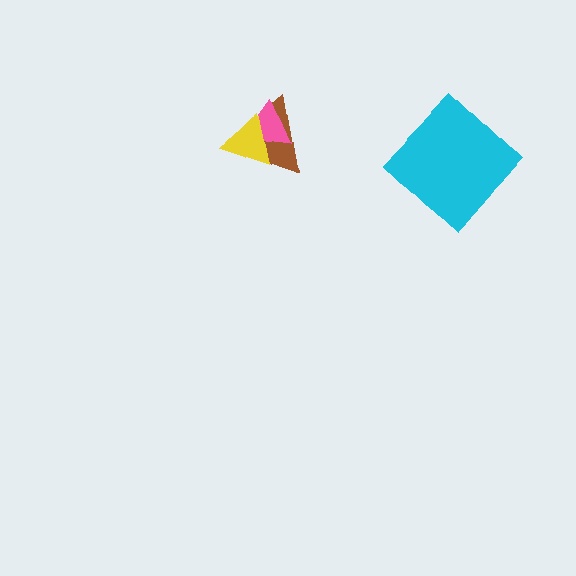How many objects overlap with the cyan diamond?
0 objects overlap with the cyan diamond.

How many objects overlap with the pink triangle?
2 objects overlap with the pink triangle.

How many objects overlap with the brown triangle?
2 objects overlap with the brown triangle.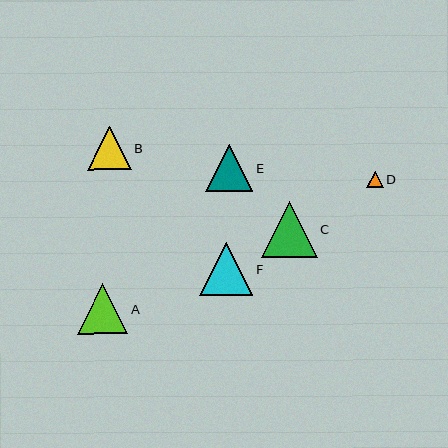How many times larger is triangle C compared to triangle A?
Triangle C is approximately 1.1 times the size of triangle A.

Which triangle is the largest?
Triangle C is the largest with a size of approximately 56 pixels.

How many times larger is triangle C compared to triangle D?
Triangle C is approximately 3.4 times the size of triangle D.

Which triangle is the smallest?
Triangle D is the smallest with a size of approximately 16 pixels.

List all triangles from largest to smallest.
From largest to smallest: C, F, A, E, B, D.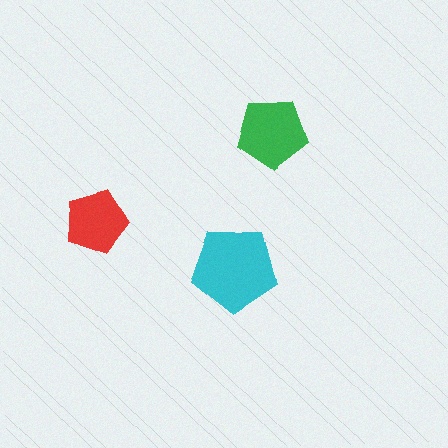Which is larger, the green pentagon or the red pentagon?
The green one.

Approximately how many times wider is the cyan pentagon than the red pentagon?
About 1.5 times wider.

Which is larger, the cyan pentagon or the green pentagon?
The cyan one.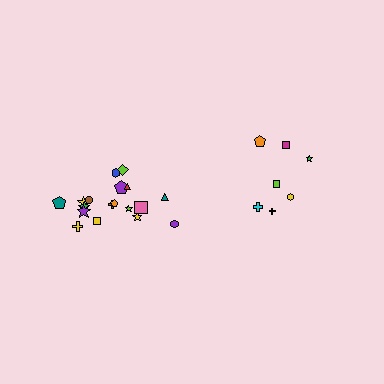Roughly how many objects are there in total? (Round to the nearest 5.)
Roughly 25 objects in total.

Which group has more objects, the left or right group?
The left group.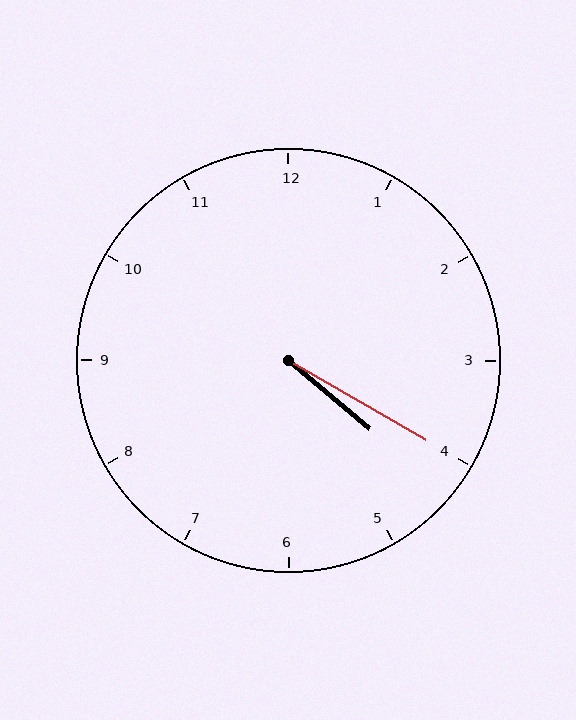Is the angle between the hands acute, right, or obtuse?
It is acute.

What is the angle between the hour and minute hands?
Approximately 10 degrees.